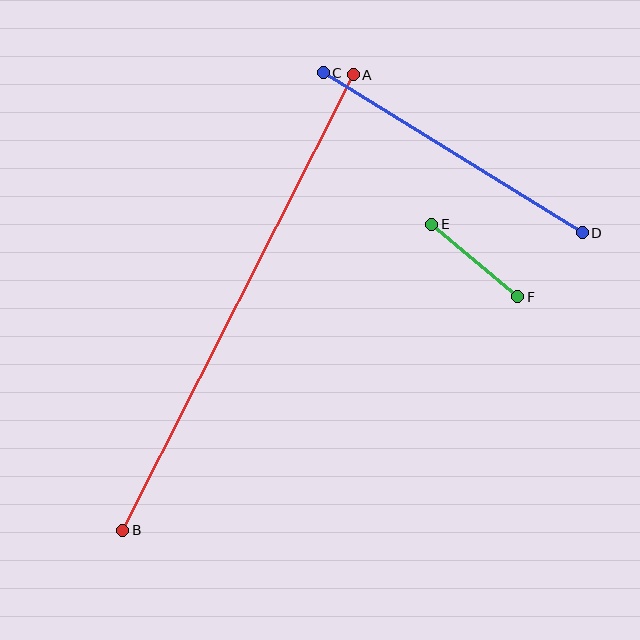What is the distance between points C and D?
The distance is approximately 305 pixels.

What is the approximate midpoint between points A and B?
The midpoint is at approximately (238, 303) pixels.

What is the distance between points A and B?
The distance is approximately 510 pixels.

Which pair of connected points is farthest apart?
Points A and B are farthest apart.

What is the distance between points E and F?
The distance is approximately 112 pixels.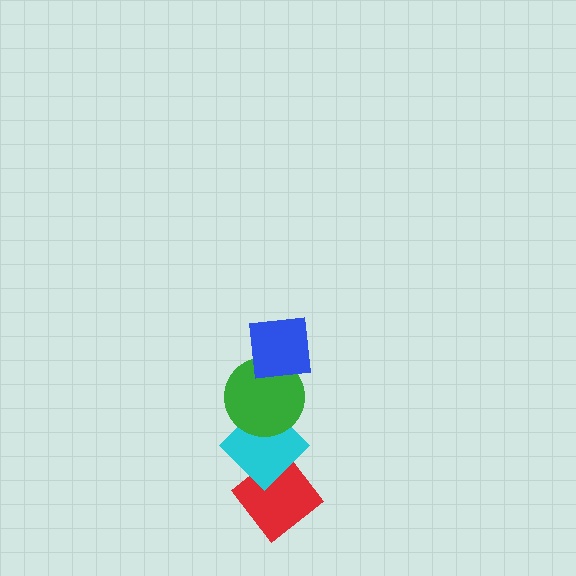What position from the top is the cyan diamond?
The cyan diamond is 3rd from the top.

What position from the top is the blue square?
The blue square is 1st from the top.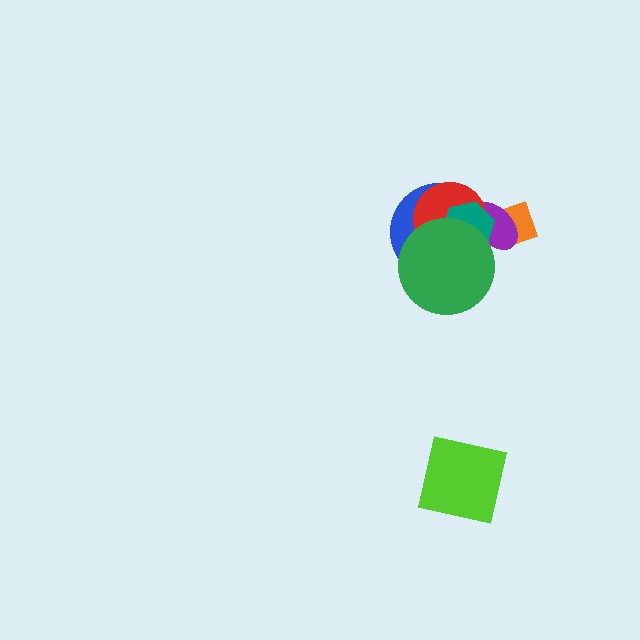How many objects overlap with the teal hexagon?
5 objects overlap with the teal hexagon.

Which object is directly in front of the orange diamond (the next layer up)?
The purple ellipse is directly in front of the orange diamond.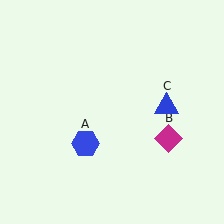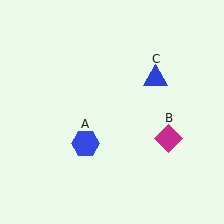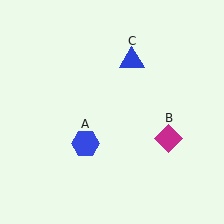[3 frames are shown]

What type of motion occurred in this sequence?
The blue triangle (object C) rotated counterclockwise around the center of the scene.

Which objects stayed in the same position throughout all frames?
Blue hexagon (object A) and magenta diamond (object B) remained stationary.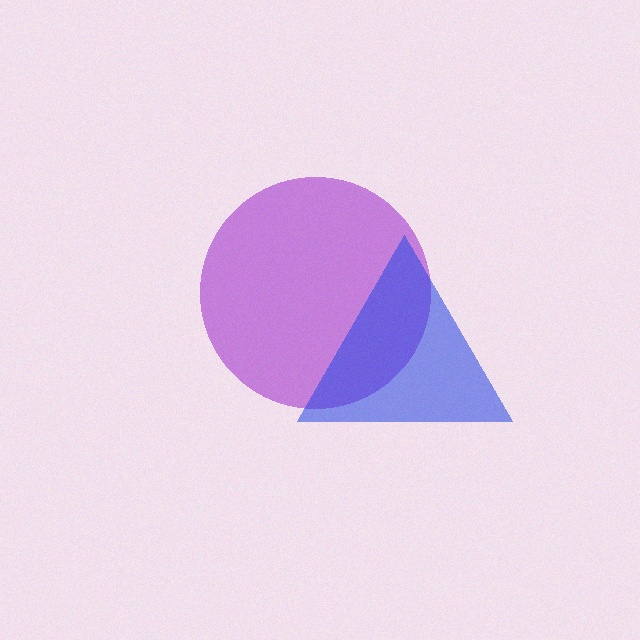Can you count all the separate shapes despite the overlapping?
Yes, there are 2 separate shapes.